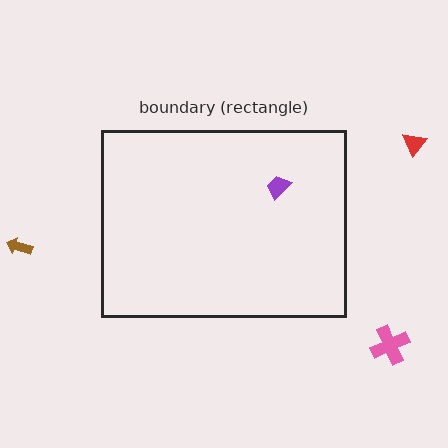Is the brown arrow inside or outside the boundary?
Outside.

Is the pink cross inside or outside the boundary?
Outside.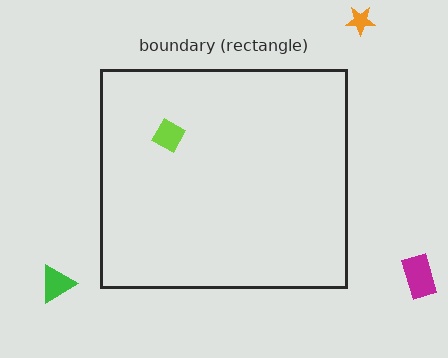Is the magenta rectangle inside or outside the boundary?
Outside.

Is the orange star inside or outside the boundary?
Outside.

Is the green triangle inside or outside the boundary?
Outside.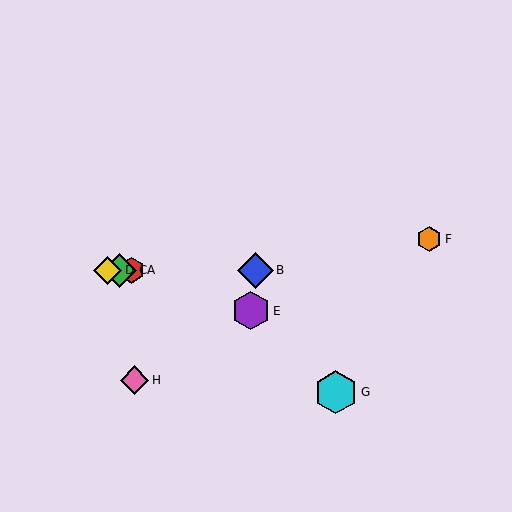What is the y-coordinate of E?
Object E is at y≈311.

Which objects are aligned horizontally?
Objects A, B, C, D are aligned horizontally.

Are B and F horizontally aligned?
No, B is at y≈270 and F is at y≈239.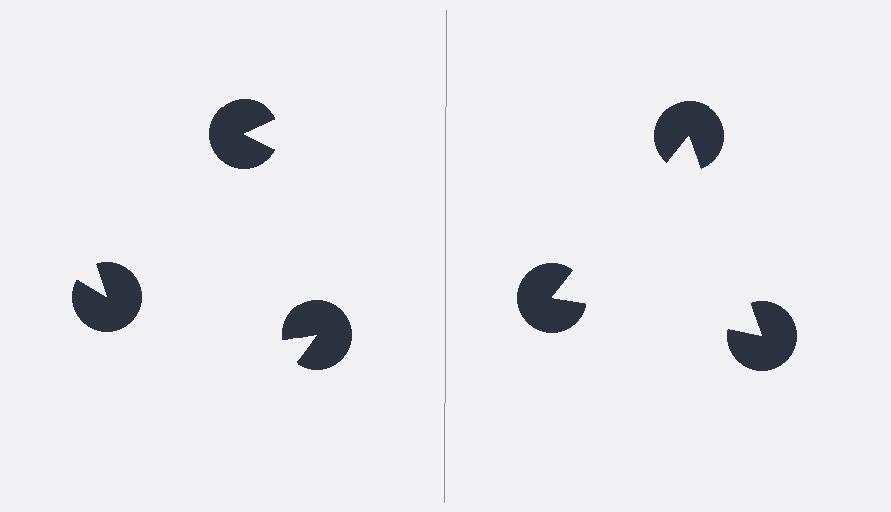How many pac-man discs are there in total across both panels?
6 — 3 on each side.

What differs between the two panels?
The pac-man discs are positioned identically on both sides; only the wedge orientations differ. On the right they align to a triangle; on the left they are misaligned.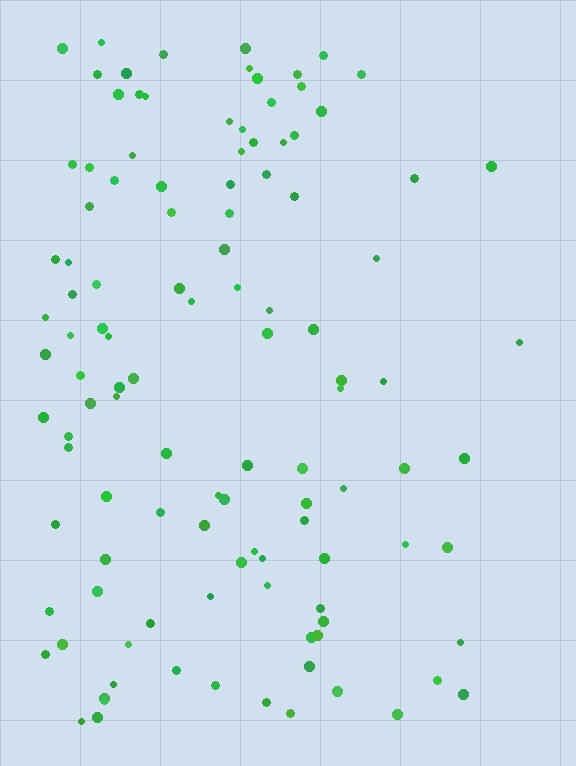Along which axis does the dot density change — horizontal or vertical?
Horizontal.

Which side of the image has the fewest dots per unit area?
The right.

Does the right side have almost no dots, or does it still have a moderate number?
Still a moderate number, just noticeably fewer than the left.